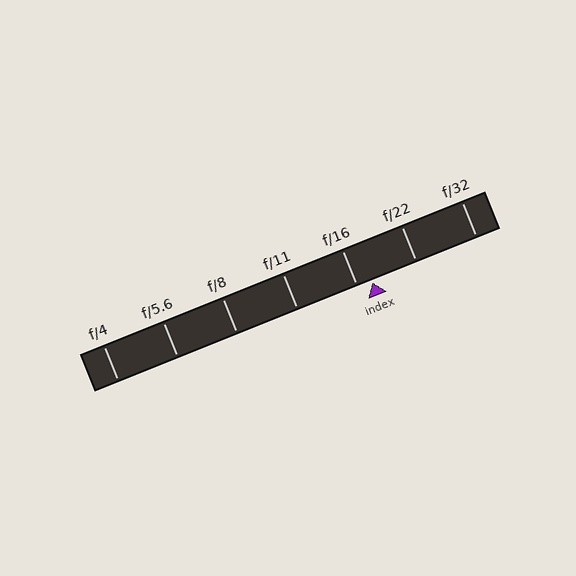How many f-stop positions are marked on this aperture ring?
There are 7 f-stop positions marked.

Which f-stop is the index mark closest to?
The index mark is closest to f/16.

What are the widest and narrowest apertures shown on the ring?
The widest aperture shown is f/4 and the narrowest is f/32.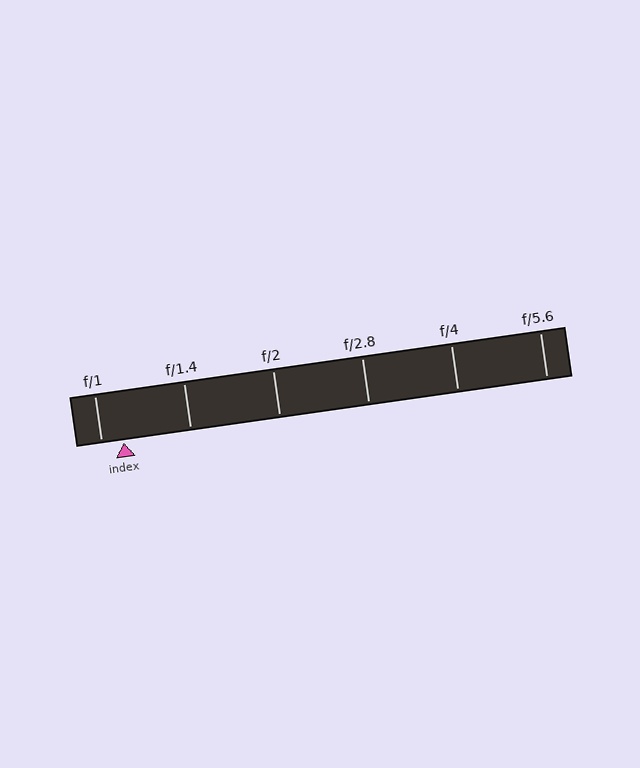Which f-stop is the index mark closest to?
The index mark is closest to f/1.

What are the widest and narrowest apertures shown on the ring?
The widest aperture shown is f/1 and the narrowest is f/5.6.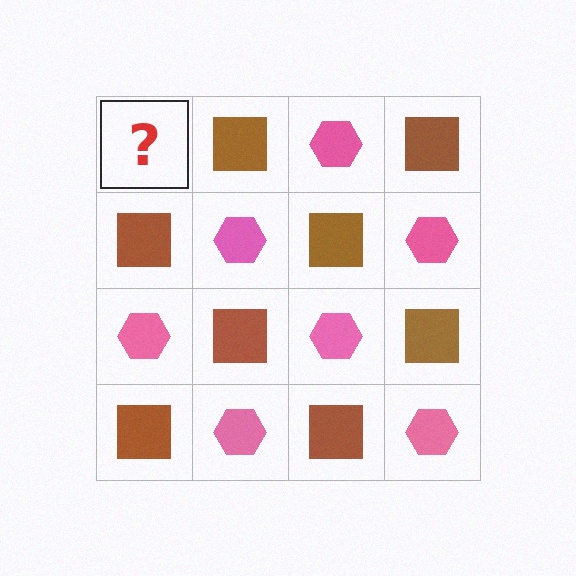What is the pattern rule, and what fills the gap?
The rule is that it alternates pink hexagon and brown square in a checkerboard pattern. The gap should be filled with a pink hexagon.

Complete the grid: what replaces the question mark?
The question mark should be replaced with a pink hexagon.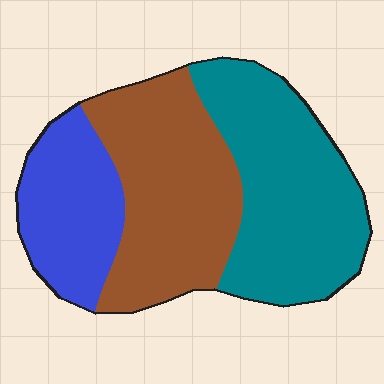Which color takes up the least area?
Blue, at roughly 25%.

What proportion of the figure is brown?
Brown takes up about three eighths (3/8) of the figure.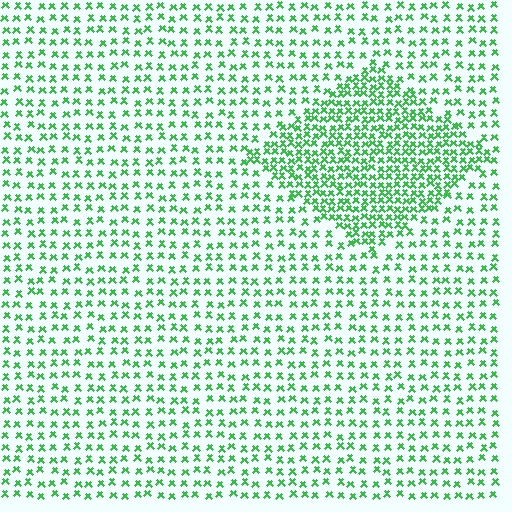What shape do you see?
I see a diamond.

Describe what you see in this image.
The image contains small green elements arranged at two different densities. A diamond-shaped region is visible where the elements are more densely packed than the surrounding area.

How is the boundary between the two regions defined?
The boundary is defined by a change in element density (approximately 2.1x ratio). All elements are the same color, size, and shape.